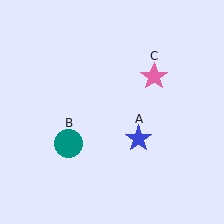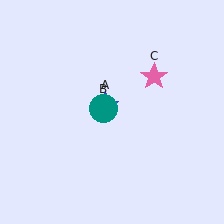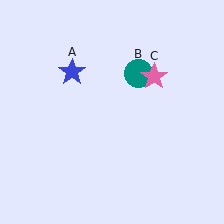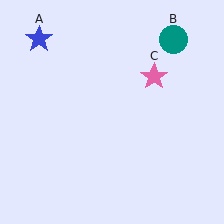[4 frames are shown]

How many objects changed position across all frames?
2 objects changed position: blue star (object A), teal circle (object B).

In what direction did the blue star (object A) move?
The blue star (object A) moved up and to the left.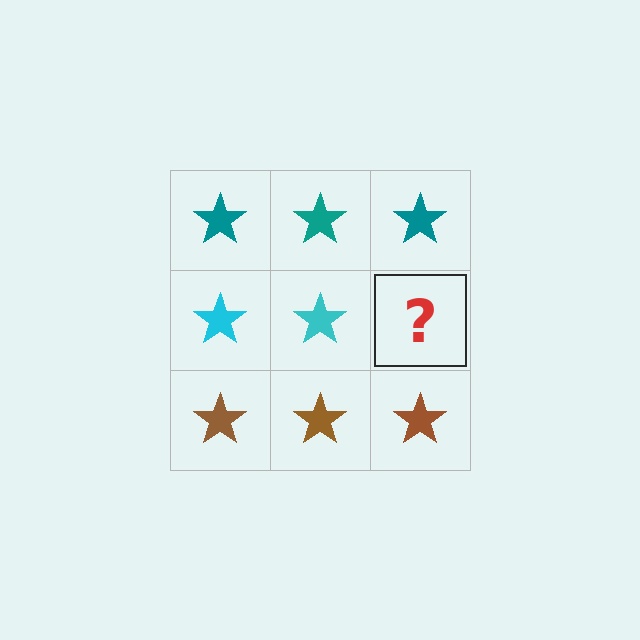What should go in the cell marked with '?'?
The missing cell should contain a cyan star.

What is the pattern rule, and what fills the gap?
The rule is that each row has a consistent color. The gap should be filled with a cyan star.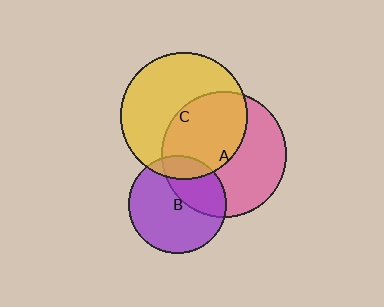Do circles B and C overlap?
Yes.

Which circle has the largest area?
Circle C (yellow).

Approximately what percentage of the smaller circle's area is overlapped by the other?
Approximately 15%.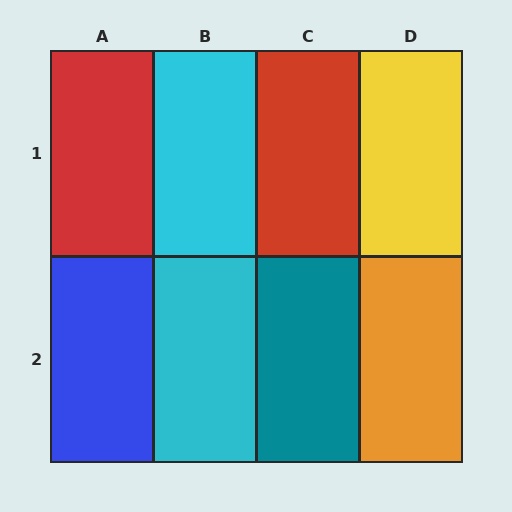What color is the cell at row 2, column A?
Blue.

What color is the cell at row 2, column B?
Cyan.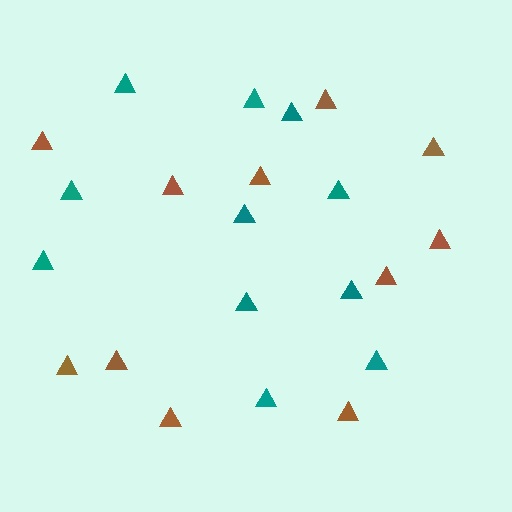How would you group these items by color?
There are 2 groups: one group of teal triangles (11) and one group of brown triangles (11).